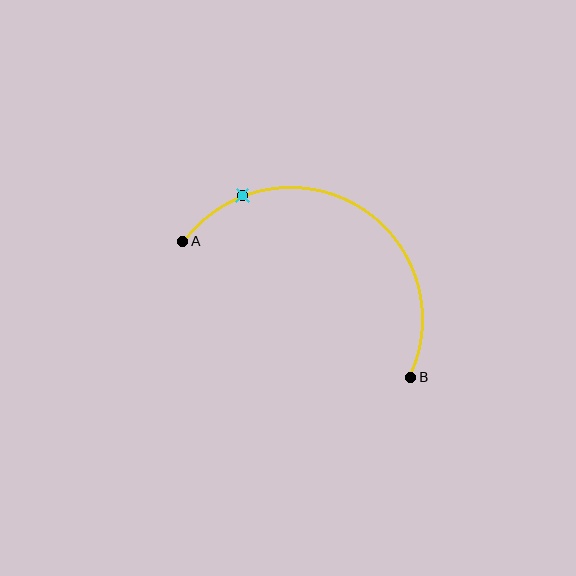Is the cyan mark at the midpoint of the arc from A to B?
No. The cyan mark lies on the arc but is closer to endpoint A. The arc midpoint would be at the point on the curve equidistant along the arc from both A and B.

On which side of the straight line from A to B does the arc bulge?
The arc bulges above the straight line connecting A and B.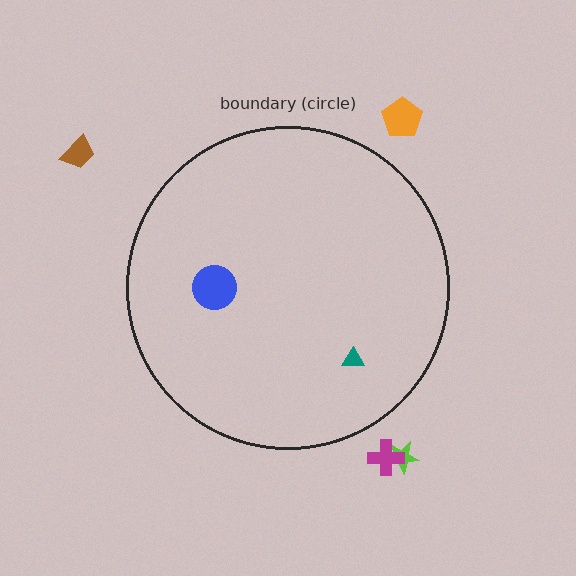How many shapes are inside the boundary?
2 inside, 4 outside.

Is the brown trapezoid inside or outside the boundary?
Outside.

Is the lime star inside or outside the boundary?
Outside.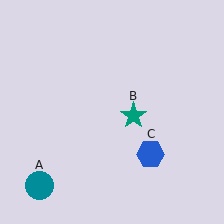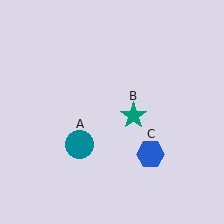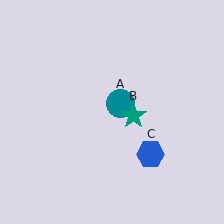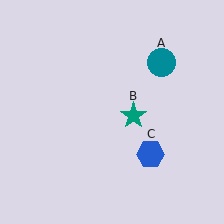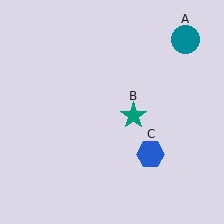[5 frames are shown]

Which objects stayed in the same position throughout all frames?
Teal star (object B) and blue hexagon (object C) remained stationary.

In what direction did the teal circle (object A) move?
The teal circle (object A) moved up and to the right.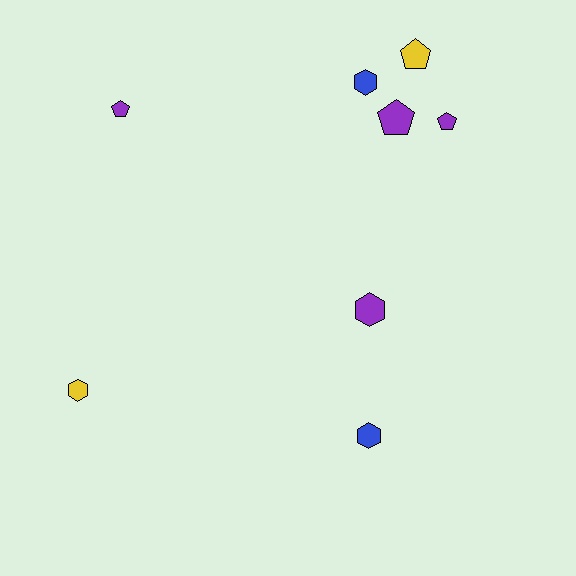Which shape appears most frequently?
Pentagon, with 4 objects.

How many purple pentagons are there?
There are 3 purple pentagons.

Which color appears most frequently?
Purple, with 4 objects.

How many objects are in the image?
There are 8 objects.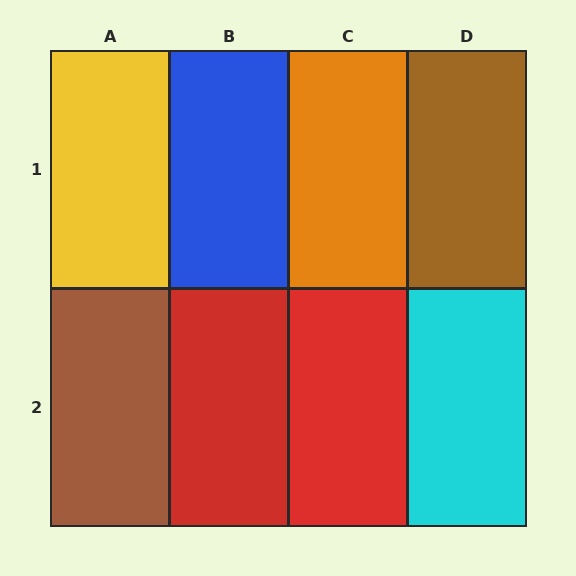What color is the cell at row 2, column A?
Brown.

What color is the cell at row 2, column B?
Red.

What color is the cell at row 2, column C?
Red.